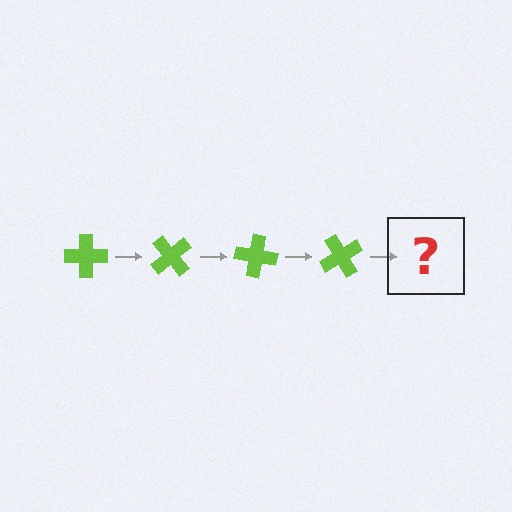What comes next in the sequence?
The next element should be a lime cross rotated 200 degrees.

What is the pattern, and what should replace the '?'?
The pattern is that the cross rotates 50 degrees each step. The '?' should be a lime cross rotated 200 degrees.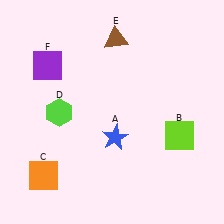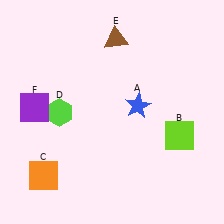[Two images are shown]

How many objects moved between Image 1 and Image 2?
2 objects moved between the two images.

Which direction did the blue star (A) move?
The blue star (A) moved up.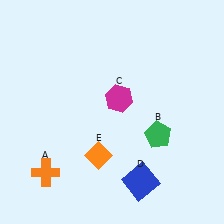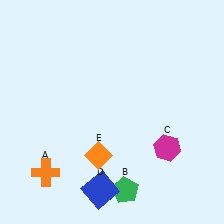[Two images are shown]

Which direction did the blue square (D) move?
The blue square (D) moved left.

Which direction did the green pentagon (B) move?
The green pentagon (B) moved down.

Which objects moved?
The objects that moved are: the green pentagon (B), the magenta hexagon (C), the blue square (D).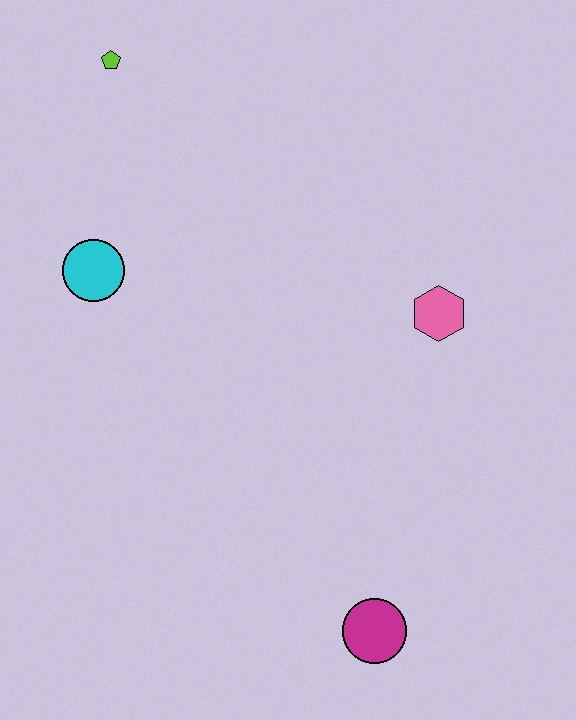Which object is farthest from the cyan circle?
The magenta circle is farthest from the cyan circle.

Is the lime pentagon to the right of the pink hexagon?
No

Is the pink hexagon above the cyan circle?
No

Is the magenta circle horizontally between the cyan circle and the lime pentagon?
No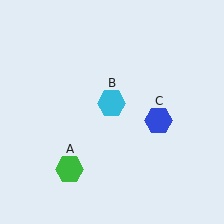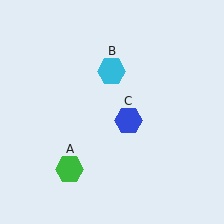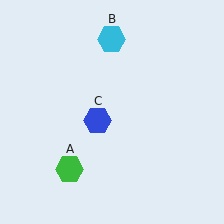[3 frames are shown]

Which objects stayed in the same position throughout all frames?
Green hexagon (object A) remained stationary.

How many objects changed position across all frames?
2 objects changed position: cyan hexagon (object B), blue hexagon (object C).